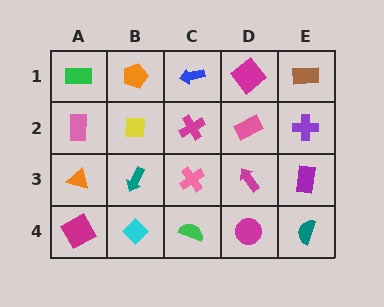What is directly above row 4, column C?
A pink cross.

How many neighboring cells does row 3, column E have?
3.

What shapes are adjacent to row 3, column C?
A magenta cross (row 2, column C), a green semicircle (row 4, column C), a teal arrow (row 3, column B), a magenta arrow (row 3, column D).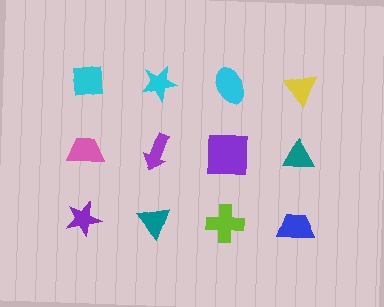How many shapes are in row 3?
4 shapes.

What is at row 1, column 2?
A cyan star.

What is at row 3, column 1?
A purple star.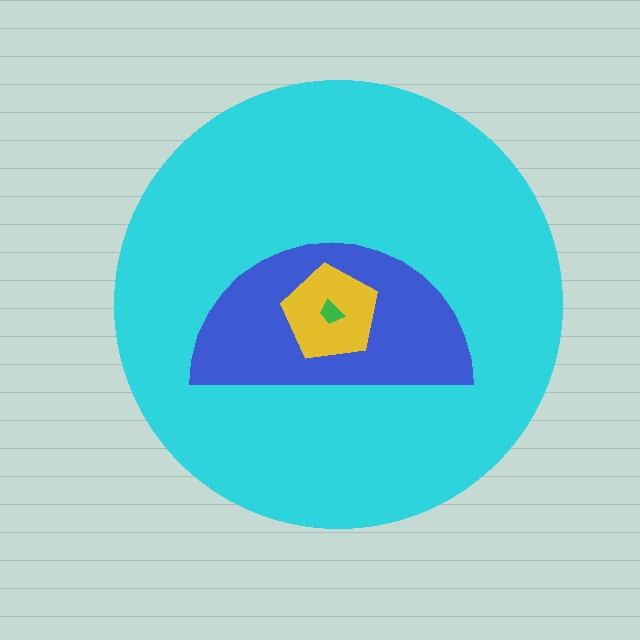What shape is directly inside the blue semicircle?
The yellow pentagon.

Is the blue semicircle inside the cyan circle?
Yes.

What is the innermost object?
The green trapezoid.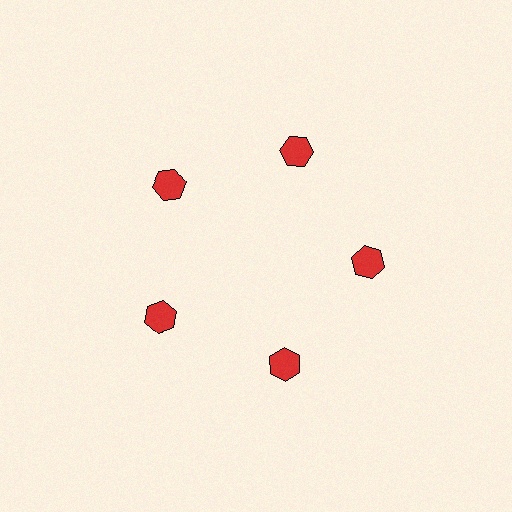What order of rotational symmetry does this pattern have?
This pattern has 5-fold rotational symmetry.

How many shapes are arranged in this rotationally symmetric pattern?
There are 5 shapes, arranged in 5 groups of 1.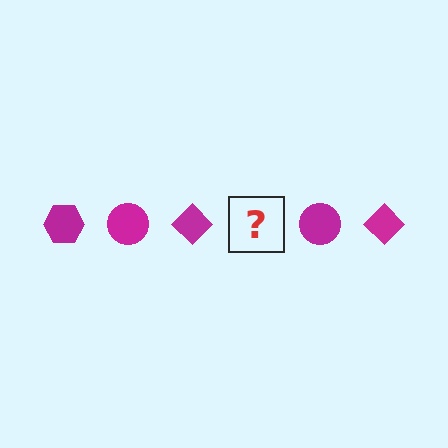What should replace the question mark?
The question mark should be replaced with a magenta hexagon.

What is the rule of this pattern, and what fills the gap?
The rule is that the pattern cycles through hexagon, circle, diamond shapes in magenta. The gap should be filled with a magenta hexagon.